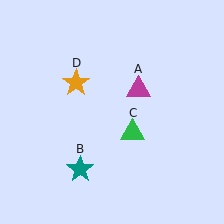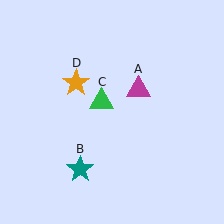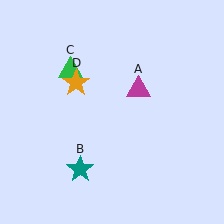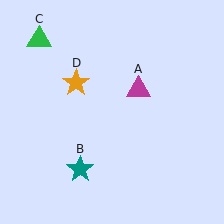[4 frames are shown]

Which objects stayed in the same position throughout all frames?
Magenta triangle (object A) and teal star (object B) and orange star (object D) remained stationary.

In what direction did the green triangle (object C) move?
The green triangle (object C) moved up and to the left.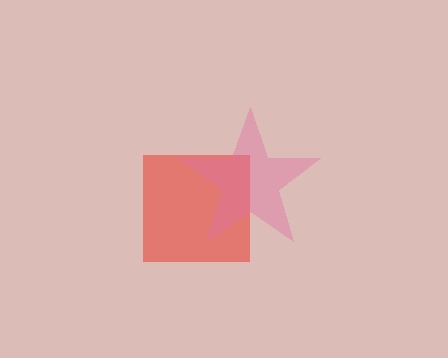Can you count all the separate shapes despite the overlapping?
Yes, there are 2 separate shapes.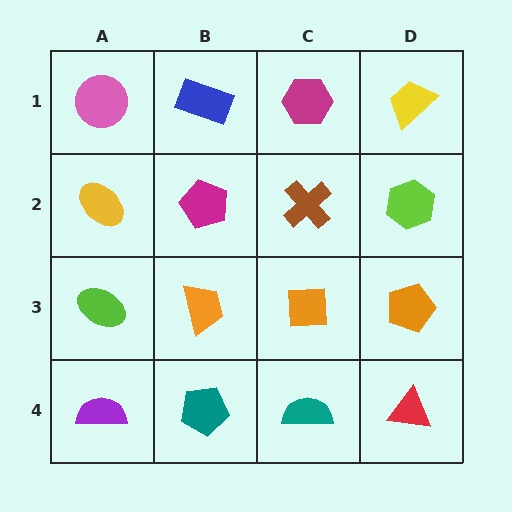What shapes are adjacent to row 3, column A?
A yellow ellipse (row 2, column A), a purple semicircle (row 4, column A), an orange trapezoid (row 3, column B).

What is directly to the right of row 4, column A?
A teal pentagon.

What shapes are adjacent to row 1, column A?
A yellow ellipse (row 2, column A), a blue rectangle (row 1, column B).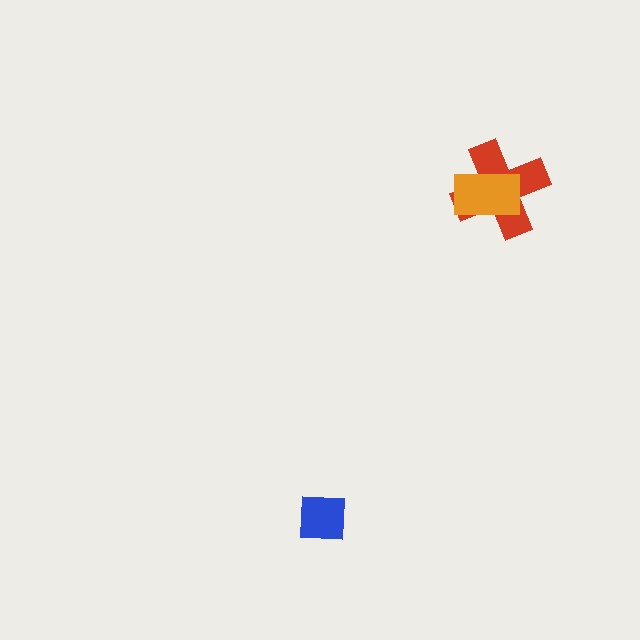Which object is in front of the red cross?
The orange rectangle is in front of the red cross.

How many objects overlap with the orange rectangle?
1 object overlaps with the orange rectangle.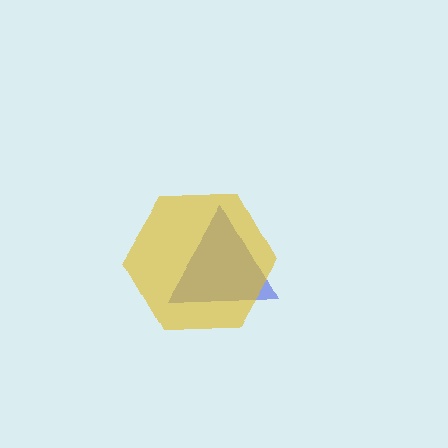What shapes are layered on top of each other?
The layered shapes are: a blue triangle, a yellow hexagon.